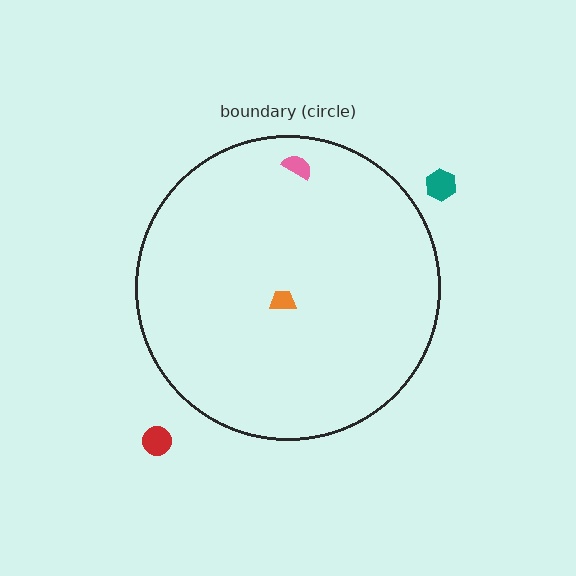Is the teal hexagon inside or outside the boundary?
Outside.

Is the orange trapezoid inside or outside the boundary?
Inside.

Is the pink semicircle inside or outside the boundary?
Inside.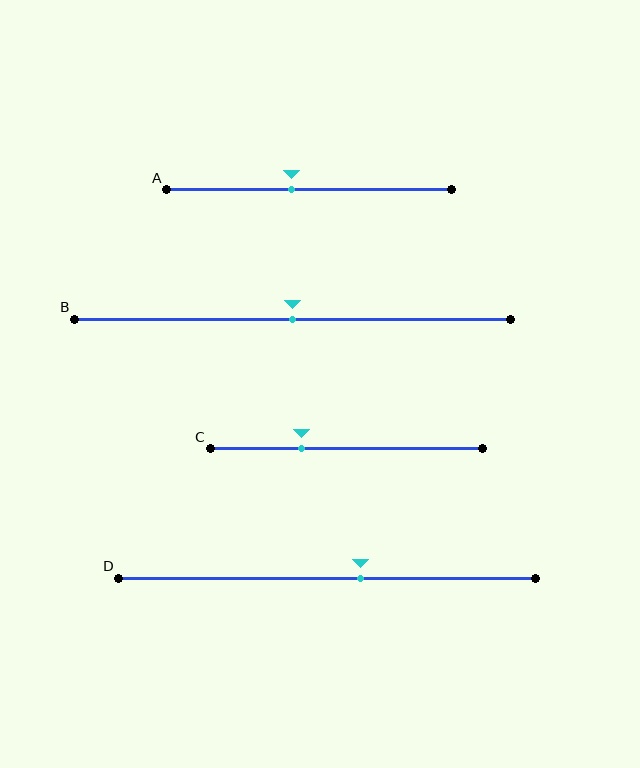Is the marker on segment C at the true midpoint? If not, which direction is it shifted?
No, the marker on segment C is shifted to the left by about 17% of the segment length.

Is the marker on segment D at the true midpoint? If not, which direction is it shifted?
No, the marker on segment D is shifted to the right by about 8% of the segment length.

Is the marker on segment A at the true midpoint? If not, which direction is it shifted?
No, the marker on segment A is shifted to the left by about 6% of the segment length.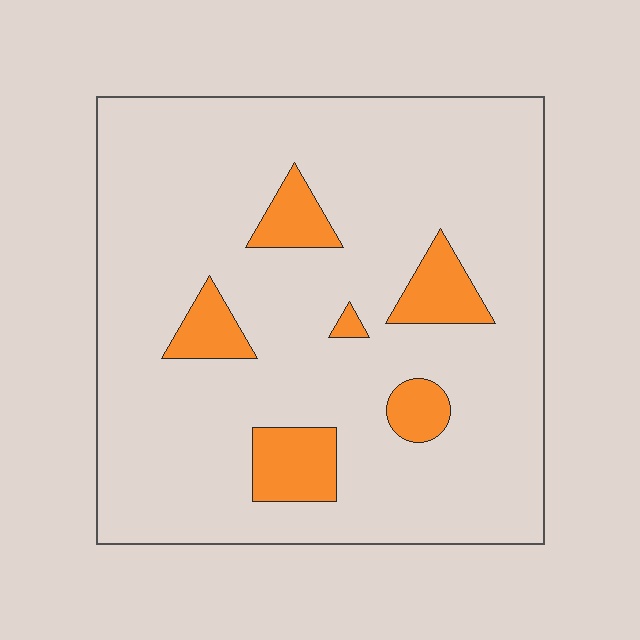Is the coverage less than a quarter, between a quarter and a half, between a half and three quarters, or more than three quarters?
Less than a quarter.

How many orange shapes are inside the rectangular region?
6.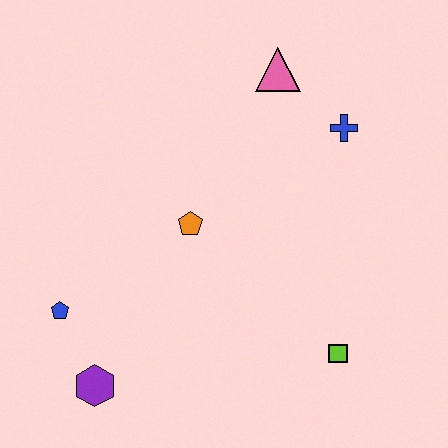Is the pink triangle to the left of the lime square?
Yes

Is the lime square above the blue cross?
No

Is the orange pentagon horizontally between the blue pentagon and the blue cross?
Yes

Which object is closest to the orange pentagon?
The blue pentagon is closest to the orange pentagon.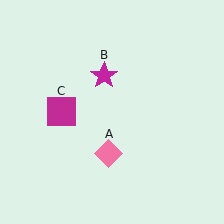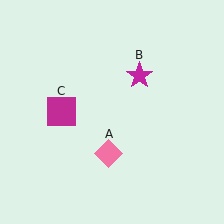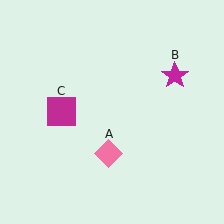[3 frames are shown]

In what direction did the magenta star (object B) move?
The magenta star (object B) moved right.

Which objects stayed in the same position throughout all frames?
Pink diamond (object A) and magenta square (object C) remained stationary.